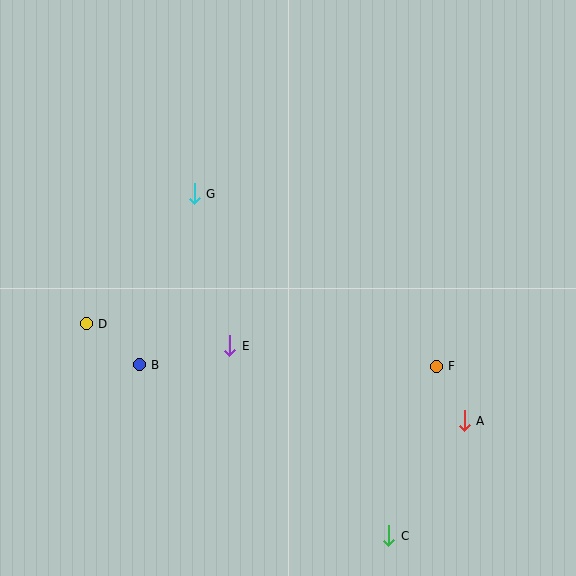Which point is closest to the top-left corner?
Point G is closest to the top-left corner.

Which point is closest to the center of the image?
Point E at (230, 346) is closest to the center.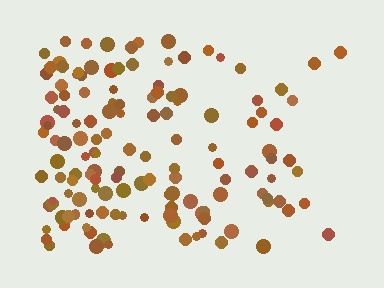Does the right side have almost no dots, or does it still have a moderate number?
Still a moderate number, just noticeably fewer than the left.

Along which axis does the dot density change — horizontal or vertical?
Horizontal.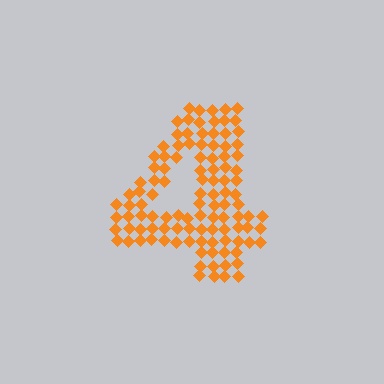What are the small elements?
The small elements are diamonds.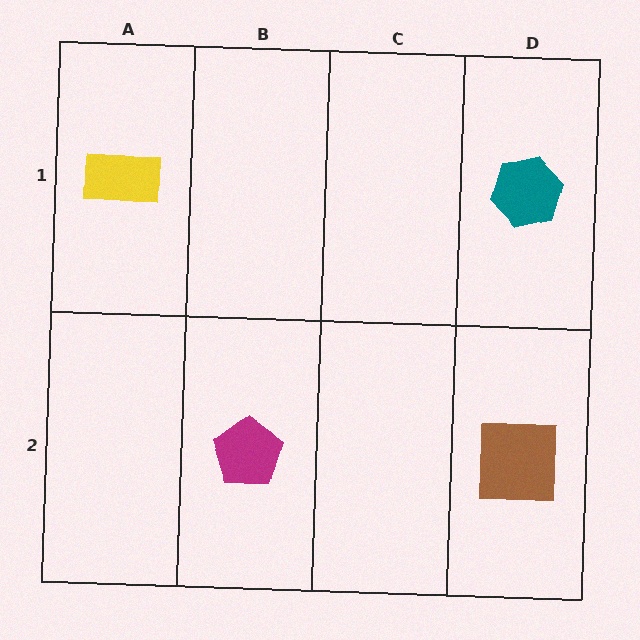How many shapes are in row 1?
2 shapes.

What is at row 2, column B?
A magenta pentagon.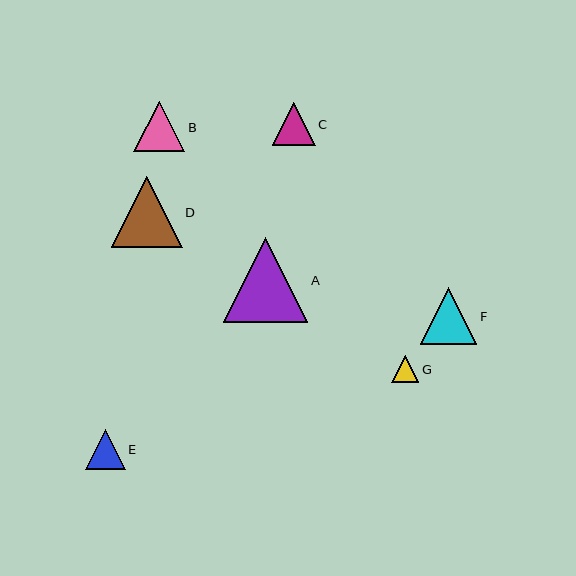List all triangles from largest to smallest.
From largest to smallest: A, D, F, B, C, E, G.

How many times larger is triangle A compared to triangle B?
Triangle A is approximately 1.7 times the size of triangle B.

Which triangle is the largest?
Triangle A is the largest with a size of approximately 84 pixels.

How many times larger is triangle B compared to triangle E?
Triangle B is approximately 1.3 times the size of triangle E.